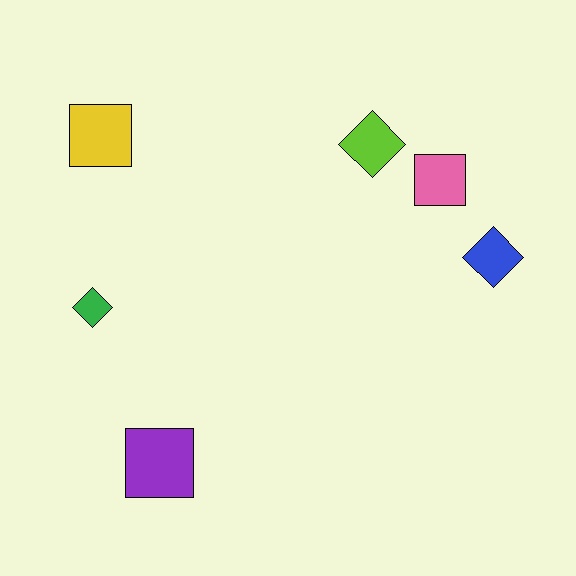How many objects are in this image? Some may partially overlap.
There are 6 objects.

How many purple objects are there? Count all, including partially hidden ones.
There is 1 purple object.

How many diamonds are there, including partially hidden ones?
There are 3 diamonds.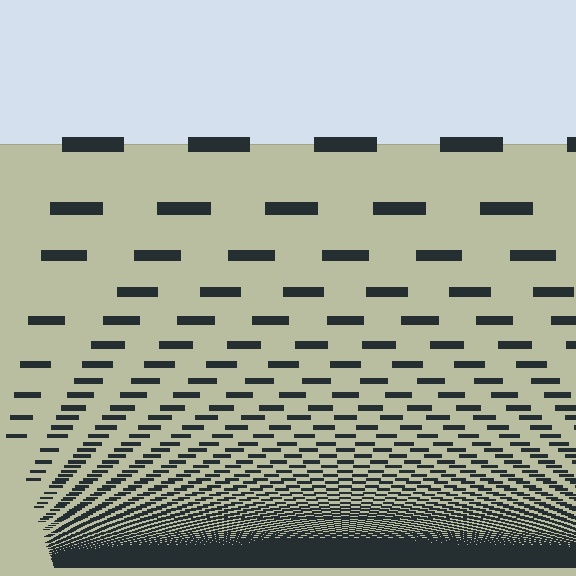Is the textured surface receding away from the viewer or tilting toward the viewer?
The surface appears to tilt toward the viewer. Texture elements get larger and sparser toward the top.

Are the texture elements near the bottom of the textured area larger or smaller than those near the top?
Smaller. The gradient is inverted — elements near the bottom are smaller and denser.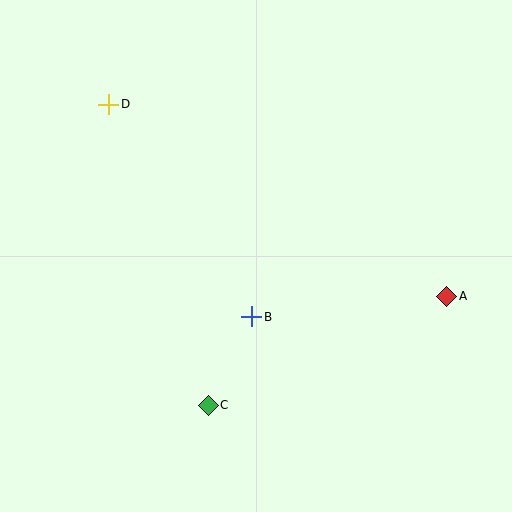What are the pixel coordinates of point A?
Point A is at (447, 296).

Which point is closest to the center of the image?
Point B at (252, 317) is closest to the center.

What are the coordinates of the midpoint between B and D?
The midpoint between B and D is at (180, 210).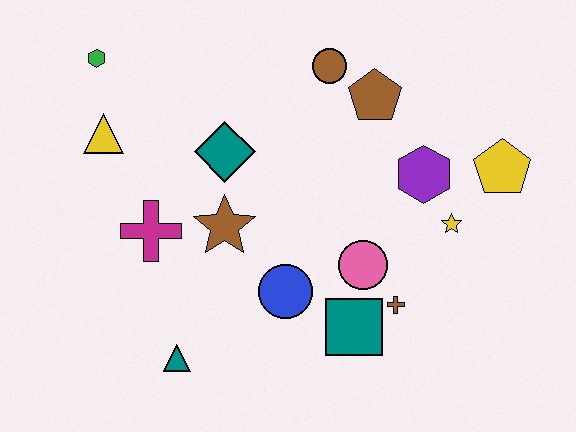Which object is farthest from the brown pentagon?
The teal triangle is farthest from the brown pentagon.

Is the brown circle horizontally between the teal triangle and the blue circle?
No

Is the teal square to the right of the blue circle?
Yes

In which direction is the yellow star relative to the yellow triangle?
The yellow star is to the right of the yellow triangle.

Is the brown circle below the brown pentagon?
No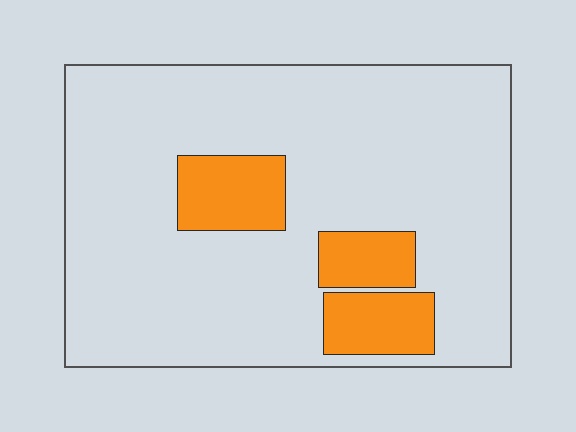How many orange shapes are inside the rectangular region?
3.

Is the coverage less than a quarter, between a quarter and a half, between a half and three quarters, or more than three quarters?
Less than a quarter.